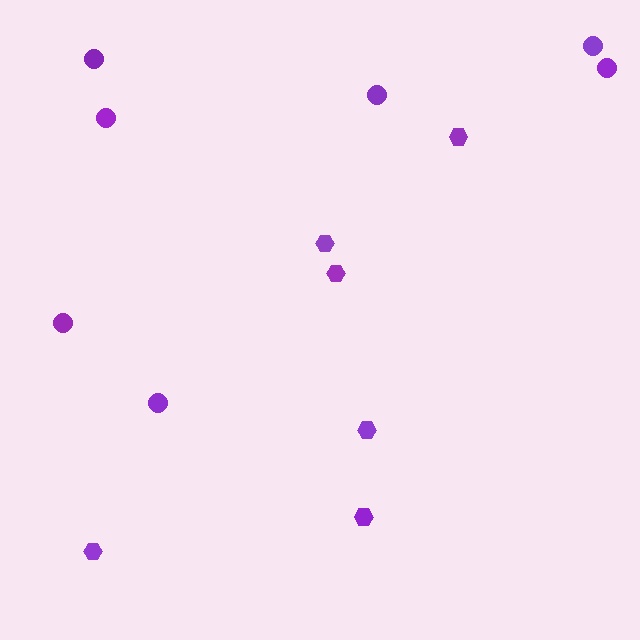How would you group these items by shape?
There are 2 groups: one group of hexagons (6) and one group of circles (7).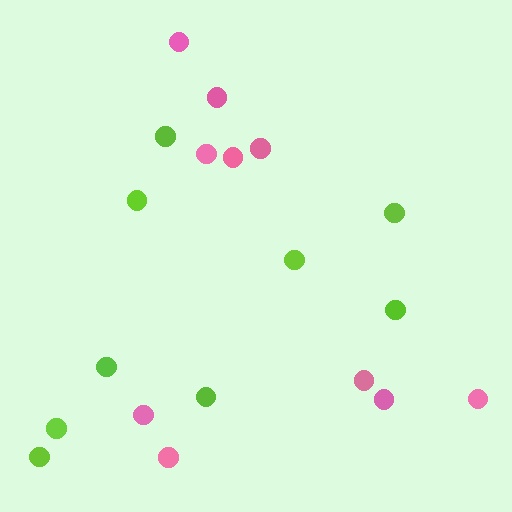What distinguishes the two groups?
There are 2 groups: one group of pink circles (10) and one group of lime circles (9).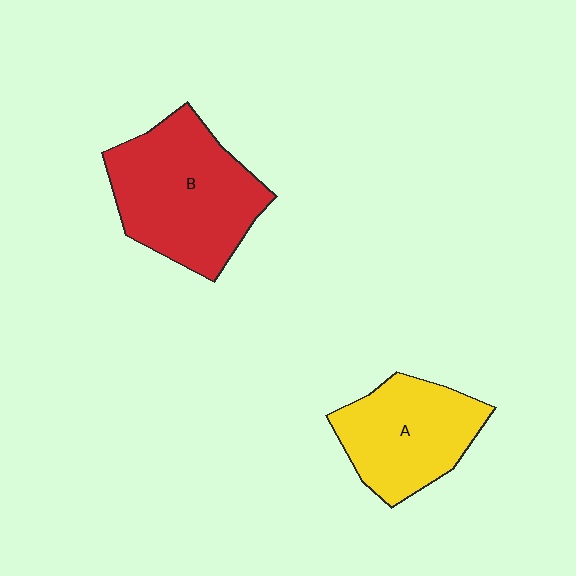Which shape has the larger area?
Shape B (red).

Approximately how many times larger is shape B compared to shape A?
Approximately 1.3 times.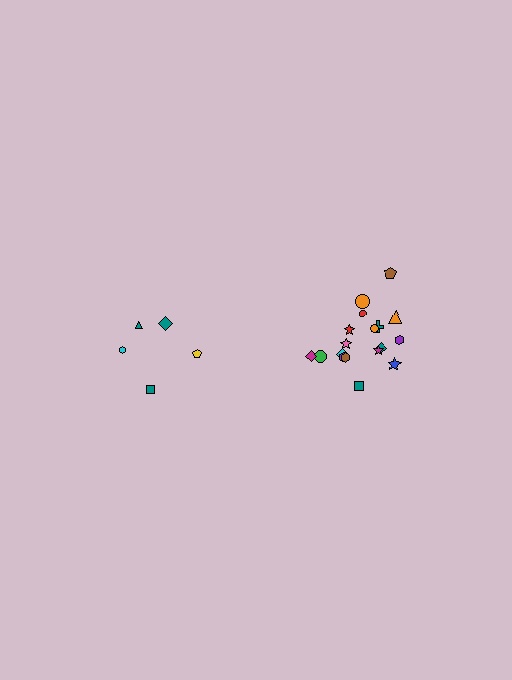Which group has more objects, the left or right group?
The right group.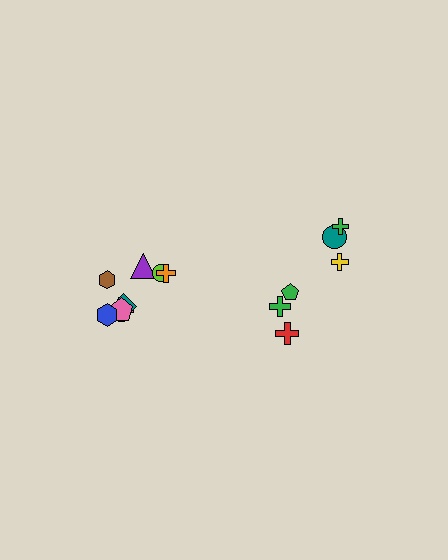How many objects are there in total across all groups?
There are 14 objects.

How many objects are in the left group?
There are 8 objects.